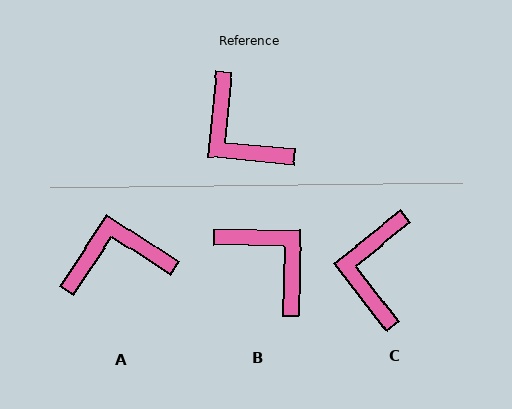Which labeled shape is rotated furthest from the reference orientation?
B, about 176 degrees away.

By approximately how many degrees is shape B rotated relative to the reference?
Approximately 176 degrees clockwise.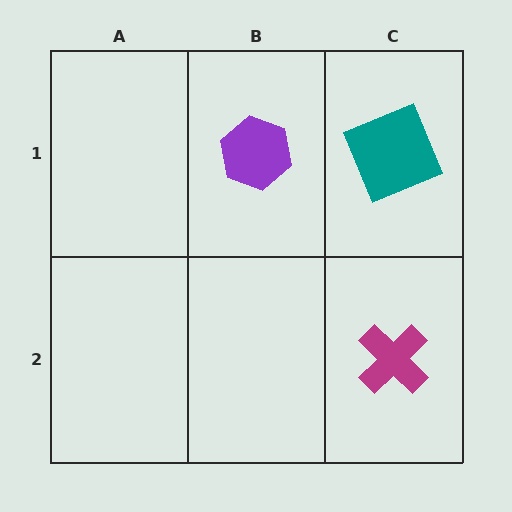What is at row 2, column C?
A magenta cross.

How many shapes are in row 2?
1 shape.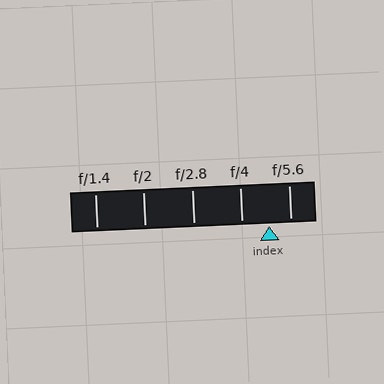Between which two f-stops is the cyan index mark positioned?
The index mark is between f/4 and f/5.6.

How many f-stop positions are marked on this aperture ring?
There are 5 f-stop positions marked.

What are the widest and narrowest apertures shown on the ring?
The widest aperture shown is f/1.4 and the narrowest is f/5.6.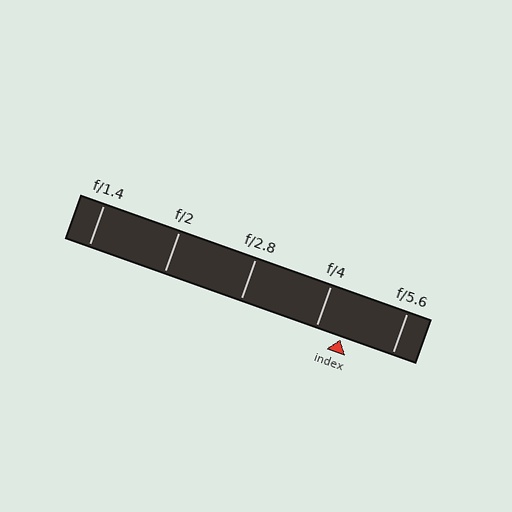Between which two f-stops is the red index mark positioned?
The index mark is between f/4 and f/5.6.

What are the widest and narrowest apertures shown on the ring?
The widest aperture shown is f/1.4 and the narrowest is f/5.6.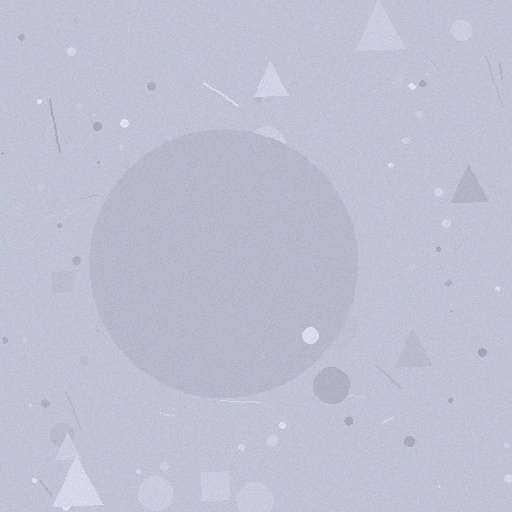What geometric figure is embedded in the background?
A circle is embedded in the background.